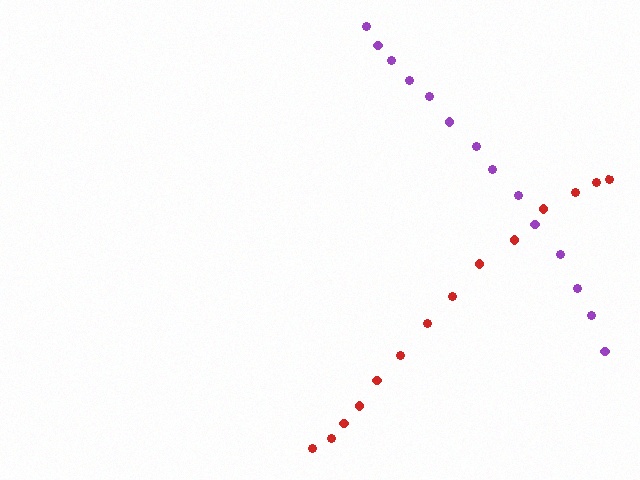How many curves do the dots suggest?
There are 2 distinct paths.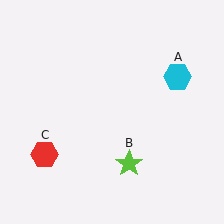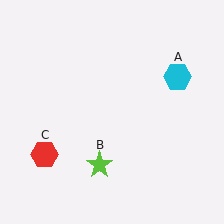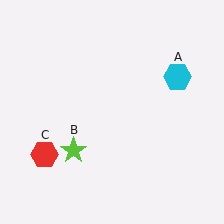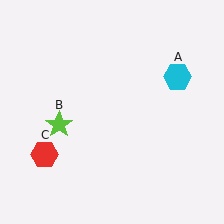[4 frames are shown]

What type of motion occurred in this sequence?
The lime star (object B) rotated clockwise around the center of the scene.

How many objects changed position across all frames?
1 object changed position: lime star (object B).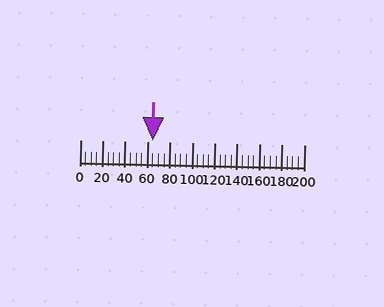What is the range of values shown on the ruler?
The ruler shows values from 0 to 200.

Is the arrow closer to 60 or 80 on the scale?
The arrow is closer to 60.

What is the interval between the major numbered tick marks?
The major tick marks are spaced 20 units apart.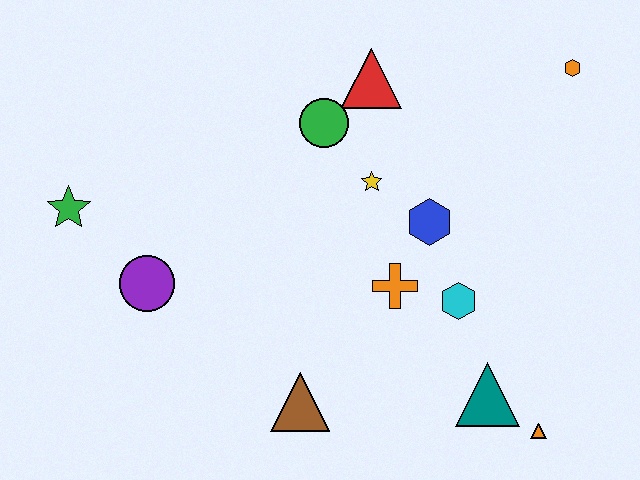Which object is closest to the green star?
The purple circle is closest to the green star.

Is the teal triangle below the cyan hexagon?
Yes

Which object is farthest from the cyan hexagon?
The green star is farthest from the cyan hexagon.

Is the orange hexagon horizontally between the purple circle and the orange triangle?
No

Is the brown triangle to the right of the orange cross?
No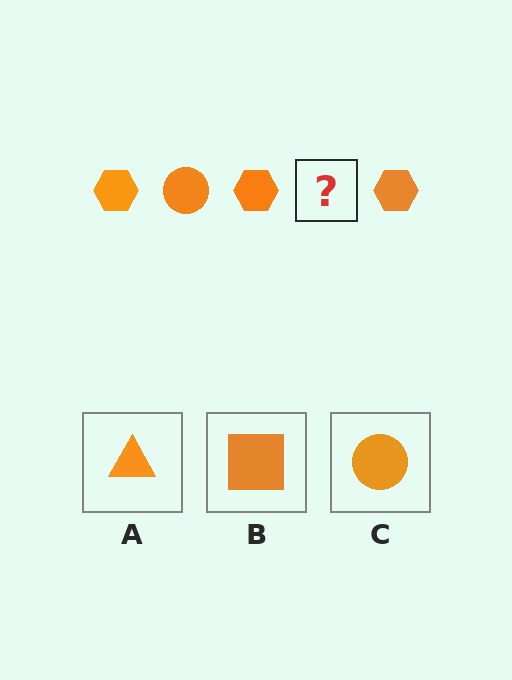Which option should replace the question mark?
Option C.